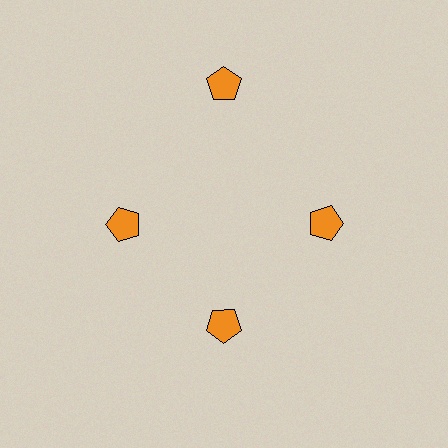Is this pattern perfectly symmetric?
No. The 4 orange pentagons are arranged in a ring, but one element near the 12 o'clock position is pushed outward from the center, breaking the 4-fold rotational symmetry.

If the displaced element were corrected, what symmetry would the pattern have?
It would have 4-fold rotational symmetry — the pattern would map onto itself every 90 degrees.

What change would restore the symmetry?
The symmetry would be restored by moving it inward, back onto the ring so that all 4 pentagons sit at equal angles and equal distance from the center.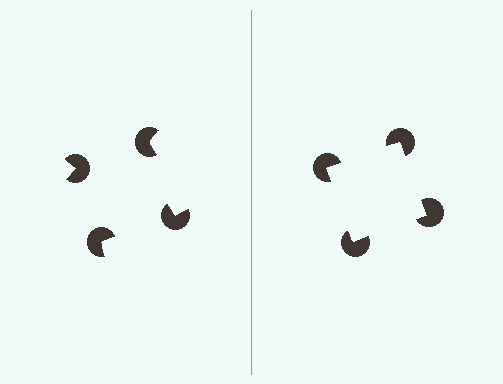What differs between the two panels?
The pac-man discs are positioned identically on both sides; only the wedge orientations differ. On the right they align to a square; on the left they are misaligned.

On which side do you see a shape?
An illusory square appears on the right side. On the left side the wedge cuts are rotated, so no coherent shape forms.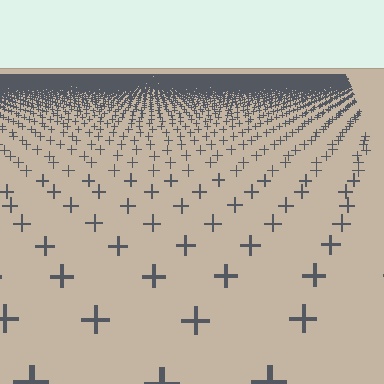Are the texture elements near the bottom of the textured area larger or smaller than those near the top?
Larger. Near the bottom, elements are closer to the viewer and appear at a bigger on-screen size.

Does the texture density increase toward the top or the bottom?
Density increases toward the top.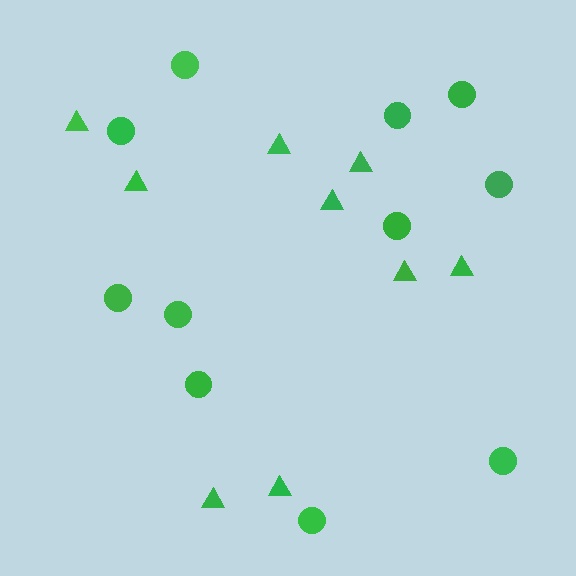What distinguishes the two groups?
There are 2 groups: one group of circles (11) and one group of triangles (9).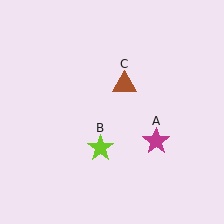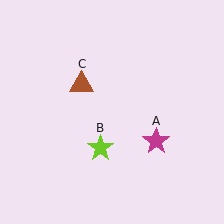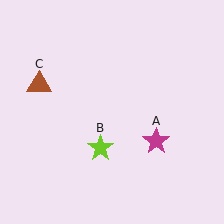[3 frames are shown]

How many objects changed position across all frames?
1 object changed position: brown triangle (object C).